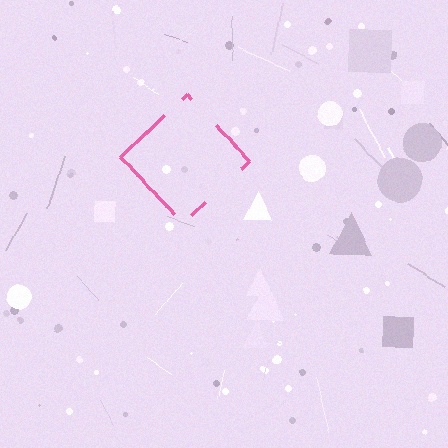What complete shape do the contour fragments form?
The contour fragments form a diamond.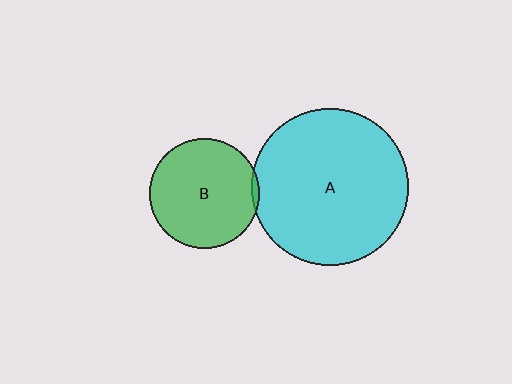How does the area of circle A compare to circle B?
Approximately 2.0 times.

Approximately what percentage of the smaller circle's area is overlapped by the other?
Approximately 5%.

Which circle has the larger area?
Circle A (cyan).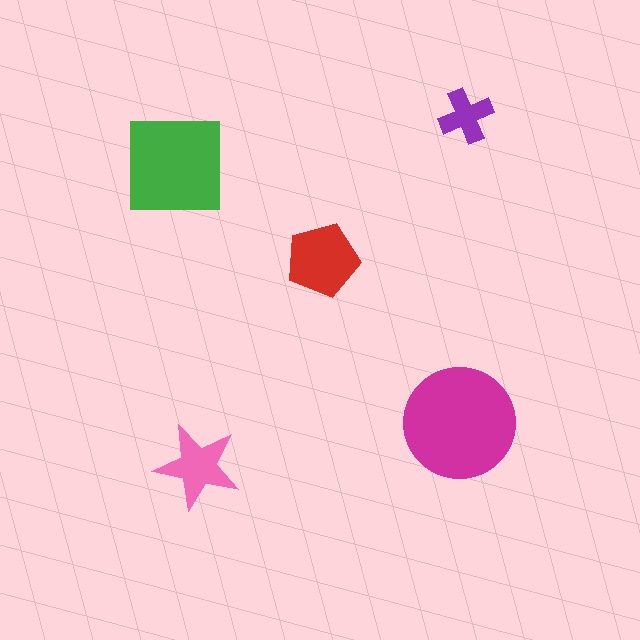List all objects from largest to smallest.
The magenta circle, the green square, the red pentagon, the pink star, the purple cross.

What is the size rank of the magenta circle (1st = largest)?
1st.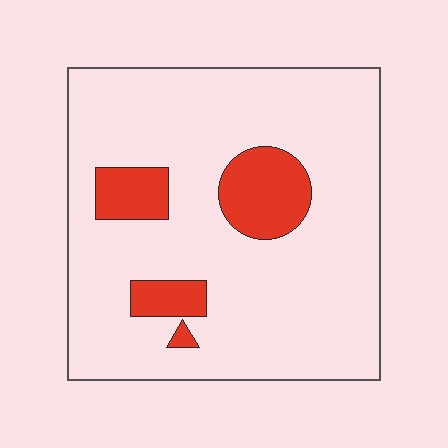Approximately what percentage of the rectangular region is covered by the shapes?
Approximately 15%.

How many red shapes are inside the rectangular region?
4.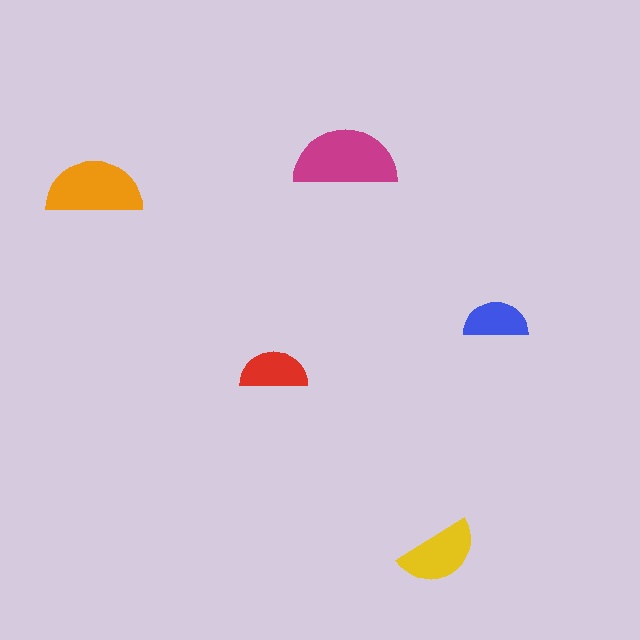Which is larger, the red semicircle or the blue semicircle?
The red one.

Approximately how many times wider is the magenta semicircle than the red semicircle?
About 1.5 times wider.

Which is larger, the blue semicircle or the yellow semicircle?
The yellow one.